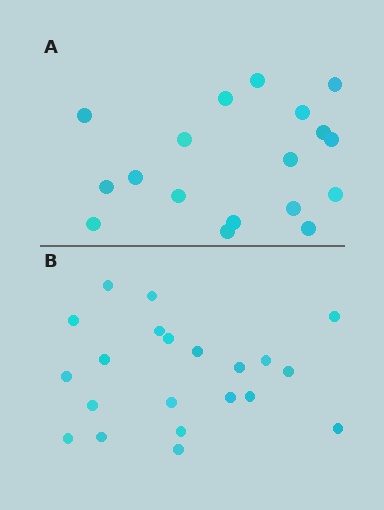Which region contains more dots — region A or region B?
Region B (the bottom region) has more dots.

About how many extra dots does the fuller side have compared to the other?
Region B has just a few more — roughly 2 or 3 more dots than region A.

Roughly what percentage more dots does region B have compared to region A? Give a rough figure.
About 15% more.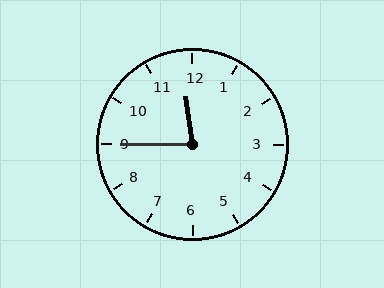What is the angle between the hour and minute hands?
Approximately 82 degrees.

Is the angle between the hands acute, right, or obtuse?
It is acute.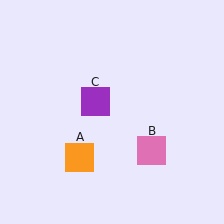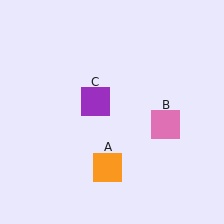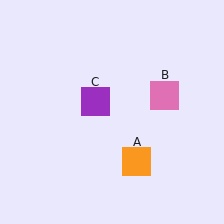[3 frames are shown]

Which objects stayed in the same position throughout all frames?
Purple square (object C) remained stationary.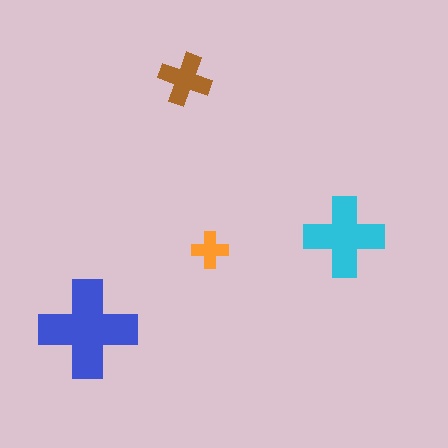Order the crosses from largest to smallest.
the blue one, the cyan one, the brown one, the orange one.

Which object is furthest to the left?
The blue cross is leftmost.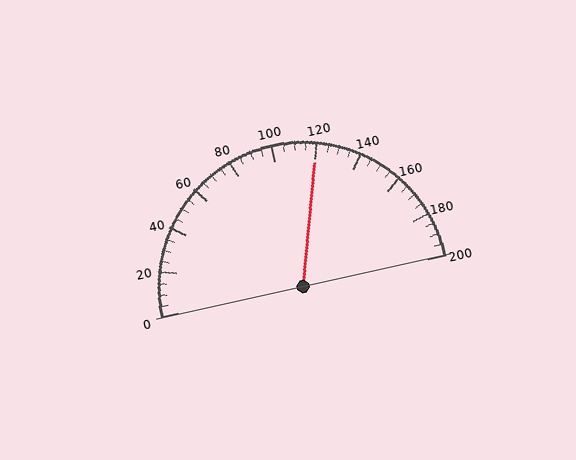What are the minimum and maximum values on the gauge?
The gauge ranges from 0 to 200.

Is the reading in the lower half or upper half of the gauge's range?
The reading is in the upper half of the range (0 to 200).